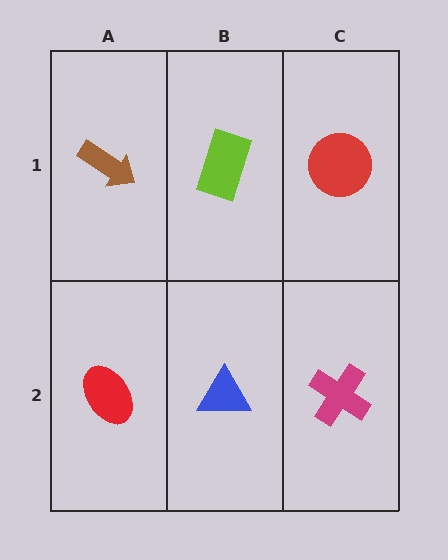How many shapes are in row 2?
3 shapes.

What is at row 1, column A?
A brown arrow.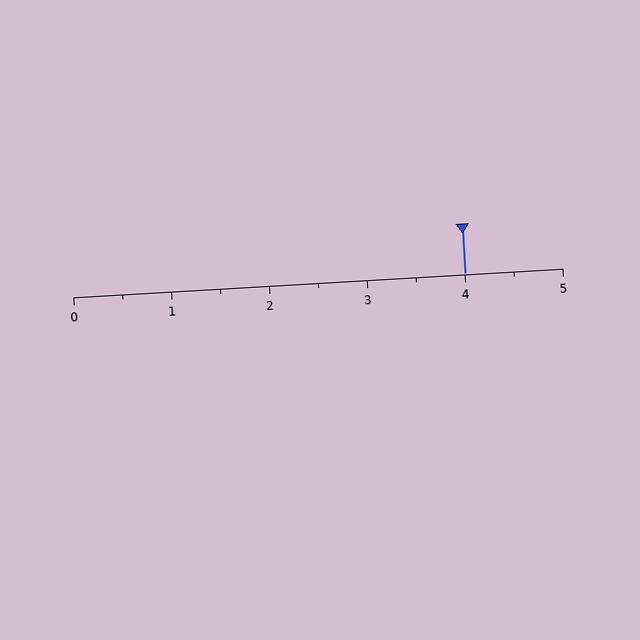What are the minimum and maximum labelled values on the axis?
The axis runs from 0 to 5.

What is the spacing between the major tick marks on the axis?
The major ticks are spaced 1 apart.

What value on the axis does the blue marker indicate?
The marker indicates approximately 4.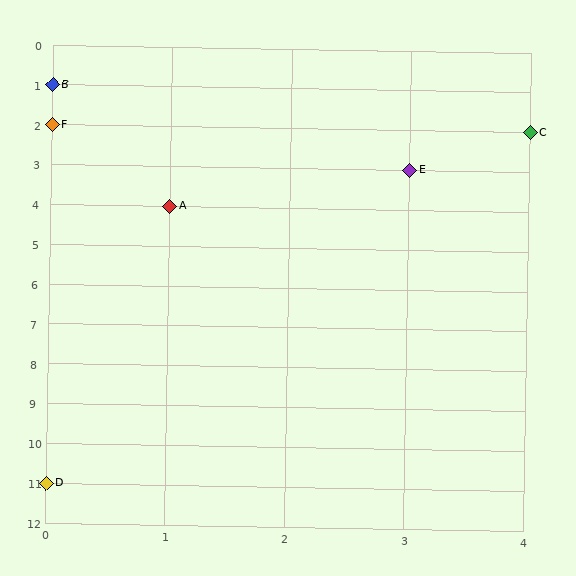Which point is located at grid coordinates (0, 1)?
Point B is at (0, 1).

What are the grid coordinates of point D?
Point D is at grid coordinates (0, 11).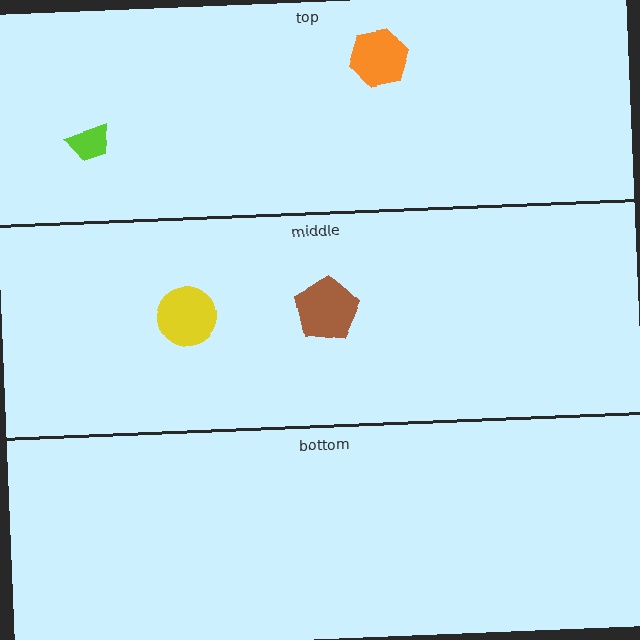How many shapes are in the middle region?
2.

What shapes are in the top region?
The lime trapezoid, the orange hexagon.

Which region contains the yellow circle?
The middle region.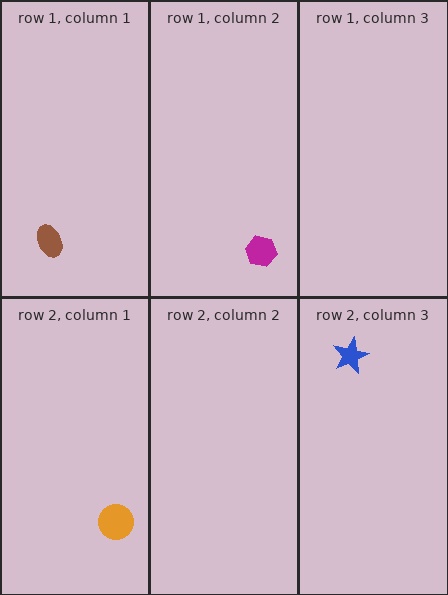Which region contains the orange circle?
The row 2, column 1 region.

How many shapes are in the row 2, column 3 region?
1.